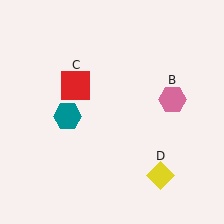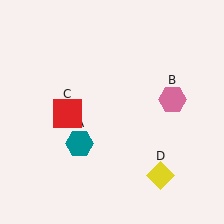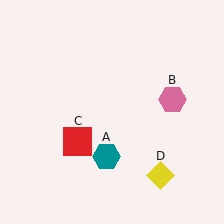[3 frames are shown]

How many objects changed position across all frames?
2 objects changed position: teal hexagon (object A), red square (object C).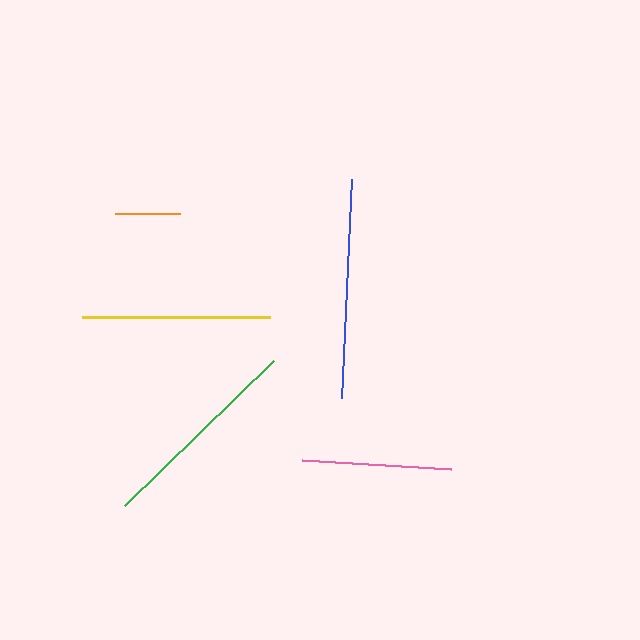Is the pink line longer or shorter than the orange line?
The pink line is longer than the orange line.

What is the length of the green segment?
The green segment is approximately 207 pixels long.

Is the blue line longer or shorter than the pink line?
The blue line is longer than the pink line.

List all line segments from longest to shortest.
From longest to shortest: blue, green, yellow, pink, orange.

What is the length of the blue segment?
The blue segment is approximately 219 pixels long.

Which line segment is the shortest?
The orange line is the shortest at approximately 64 pixels.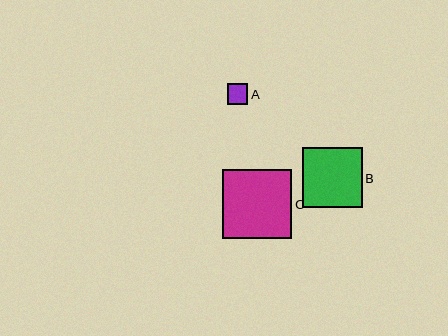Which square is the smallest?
Square A is the smallest with a size of approximately 21 pixels.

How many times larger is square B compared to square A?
Square B is approximately 2.9 times the size of square A.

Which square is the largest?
Square C is the largest with a size of approximately 69 pixels.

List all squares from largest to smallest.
From largest to smallest: C, B, A.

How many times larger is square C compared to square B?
Square C is approximately 1.2 times the size of square B.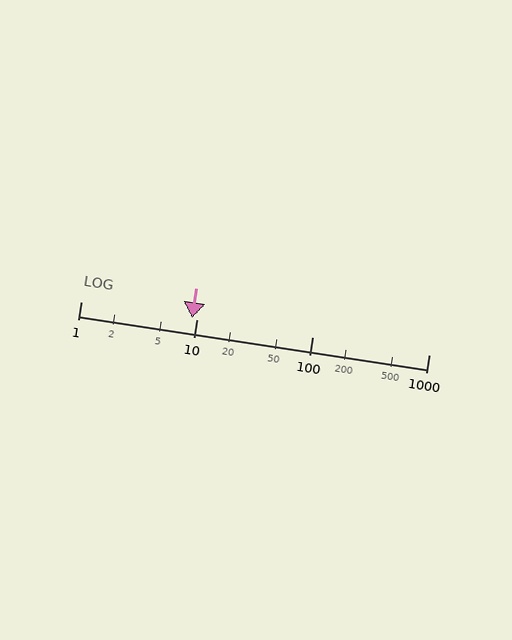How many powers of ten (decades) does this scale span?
The scale spans 3 decades, from 1 to 1000.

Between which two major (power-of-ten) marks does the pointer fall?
The pointer is between 1 and 10.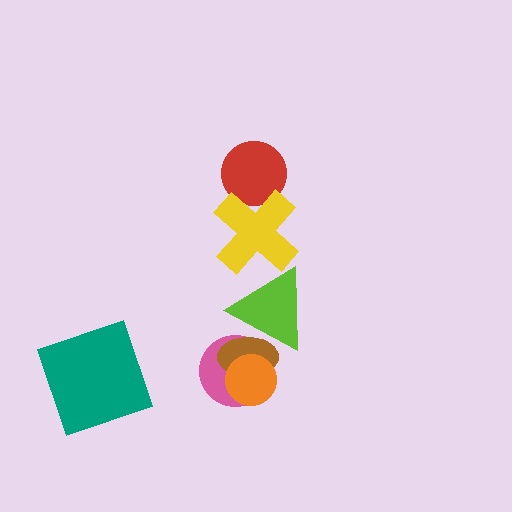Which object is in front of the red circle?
The yellow cross is in front of the red circle.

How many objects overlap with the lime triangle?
3 objects overlap with the lime triangle.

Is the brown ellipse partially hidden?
Yes, it is partially covered by another shape.